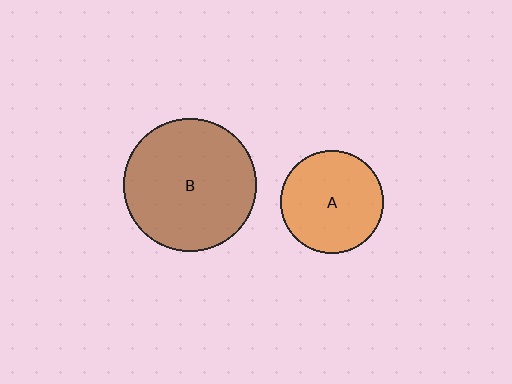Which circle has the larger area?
Circle B (brown).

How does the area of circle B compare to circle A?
Approximately 1.7 times.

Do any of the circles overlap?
No, none of the circles overlap.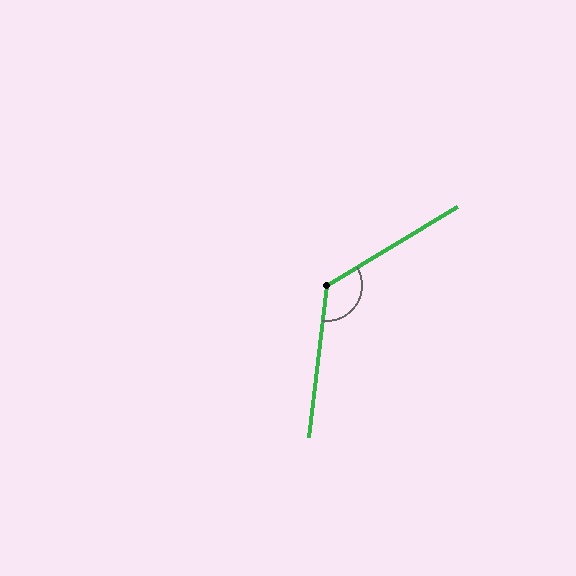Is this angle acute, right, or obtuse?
It is obtuse.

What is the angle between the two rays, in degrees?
Approximately 128 degrees.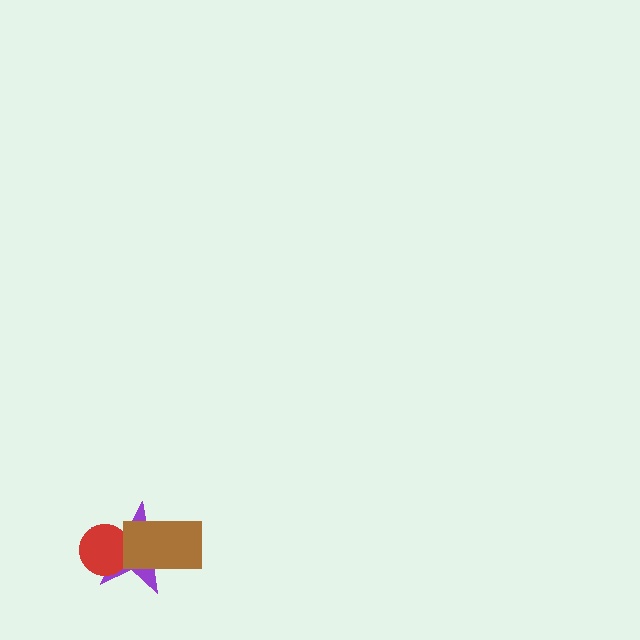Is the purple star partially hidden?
Yes, it is partially covered by another shape.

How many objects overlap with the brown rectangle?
1 object overlaps with the brown rectangle.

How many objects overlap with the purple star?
2 objects overlap with the purple star.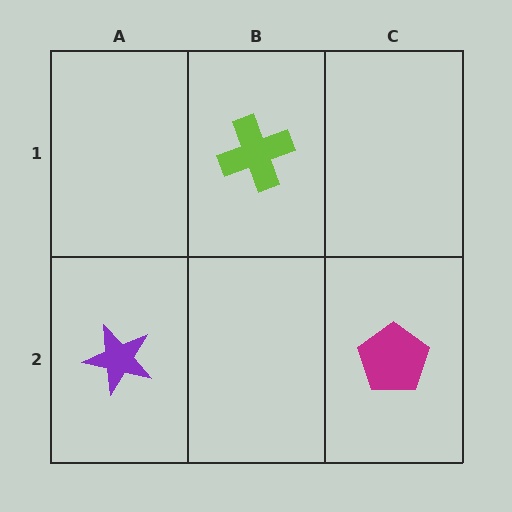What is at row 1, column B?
A lime cross.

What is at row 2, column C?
A magenta pentagon.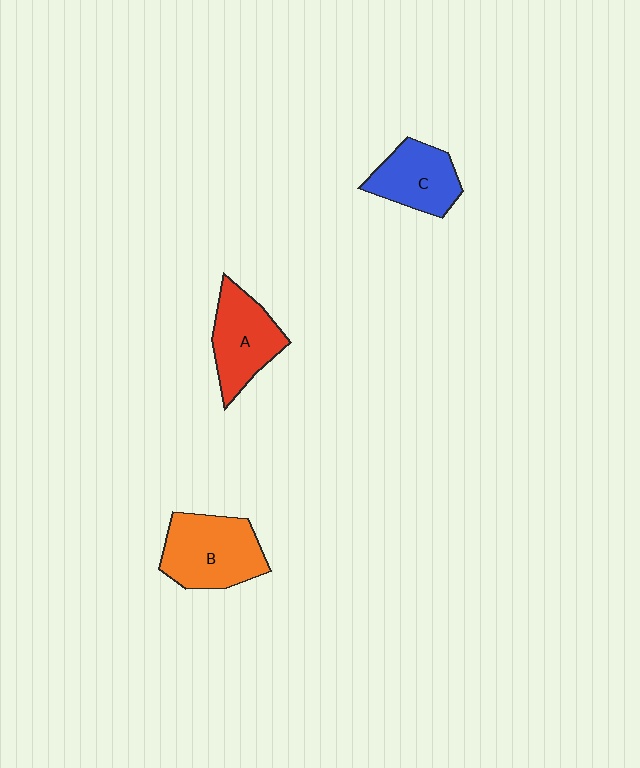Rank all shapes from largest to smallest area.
From largest to smallest: B (orange), A (red), C (blue).